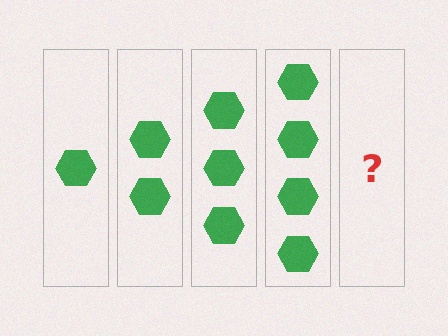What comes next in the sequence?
The next element should be 5 hexagons.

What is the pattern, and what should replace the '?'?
The pattern is that each step adds one more hexagon. The '?' should be 5 hexagons.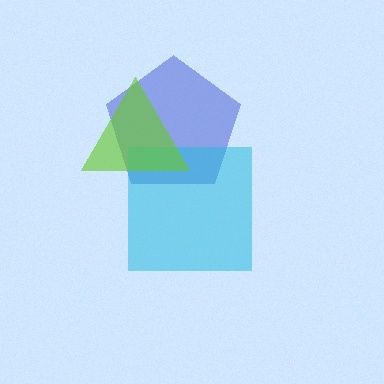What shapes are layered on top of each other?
The layered shapes are: a blue pentagon, a cyan square, a lime triangle.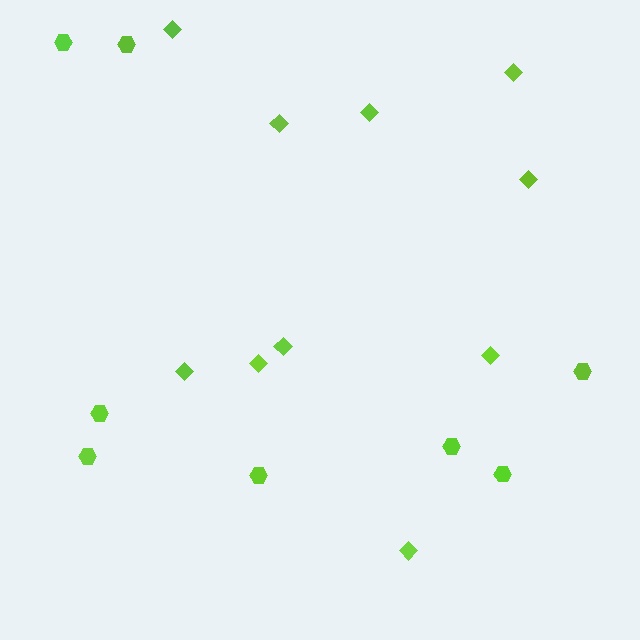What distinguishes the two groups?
There are 2 groups: one group of hexagons (8) and one group of diamonds (10).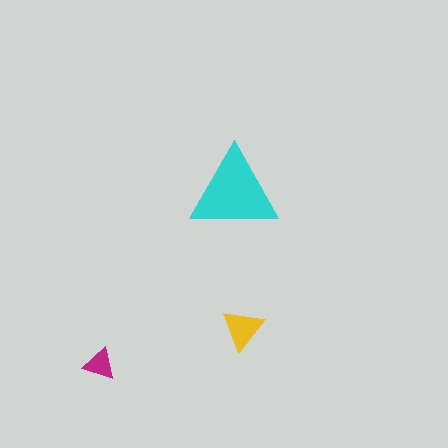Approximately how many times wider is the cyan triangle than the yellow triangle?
About 2 times wider.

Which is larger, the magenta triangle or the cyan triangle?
The cyan one.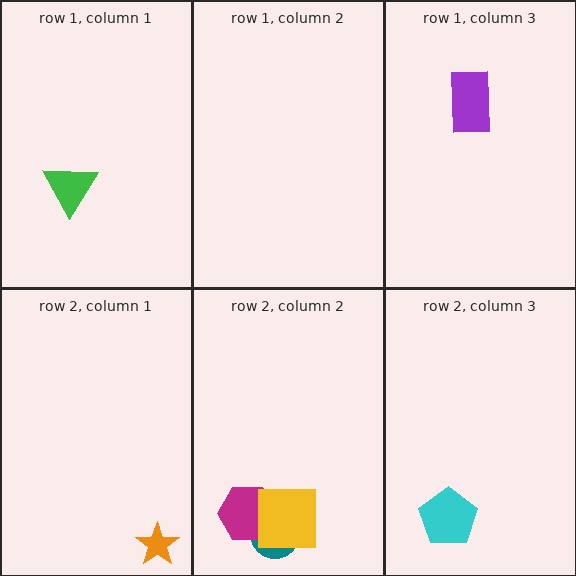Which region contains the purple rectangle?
The row 1, column 3 region.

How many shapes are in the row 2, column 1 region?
1.